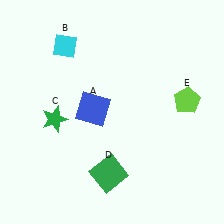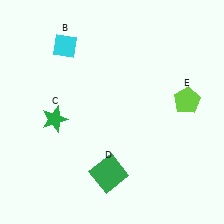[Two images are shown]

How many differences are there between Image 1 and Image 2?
There is 1 difference between the two images.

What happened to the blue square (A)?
The blue square (A) was removed in Image 2. It was in the top-left area of Image 1.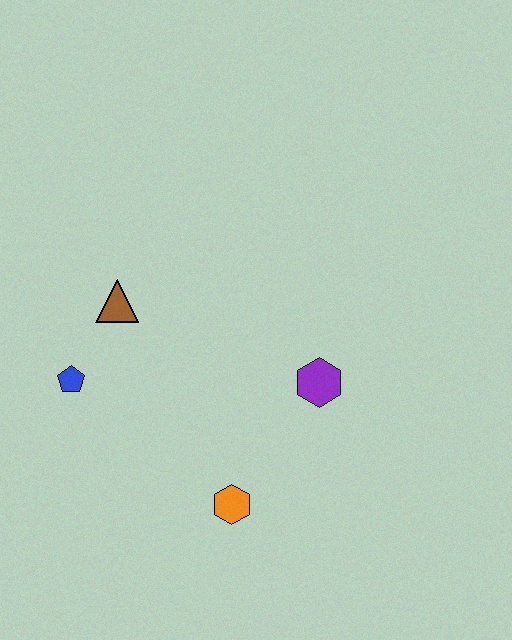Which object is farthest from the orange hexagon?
The brown triangle is farthest from the orange hexagon.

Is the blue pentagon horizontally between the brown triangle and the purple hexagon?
No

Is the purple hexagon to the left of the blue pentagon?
No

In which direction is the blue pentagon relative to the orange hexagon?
The blue pentagon is to the left of the orange hexagon.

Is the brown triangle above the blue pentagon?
Yes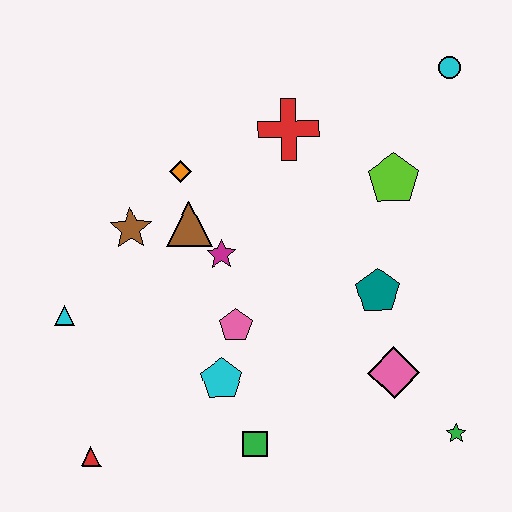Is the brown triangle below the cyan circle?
Yes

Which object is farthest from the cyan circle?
The red triangle is farthest from the cyan circle.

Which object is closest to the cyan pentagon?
The pink pentagon is closest to the cyan pentagon.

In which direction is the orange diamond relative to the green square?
The orange diamond is above the green square.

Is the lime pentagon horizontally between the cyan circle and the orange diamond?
Yes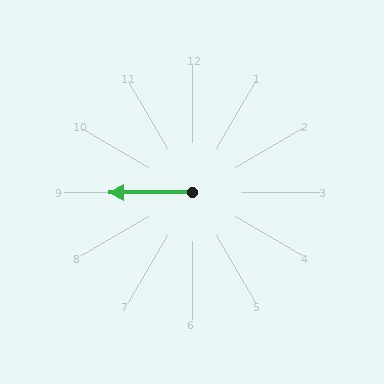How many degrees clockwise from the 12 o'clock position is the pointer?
Approximately 270 degrees.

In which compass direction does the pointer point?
West.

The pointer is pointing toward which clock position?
Roughly 9 o'clock.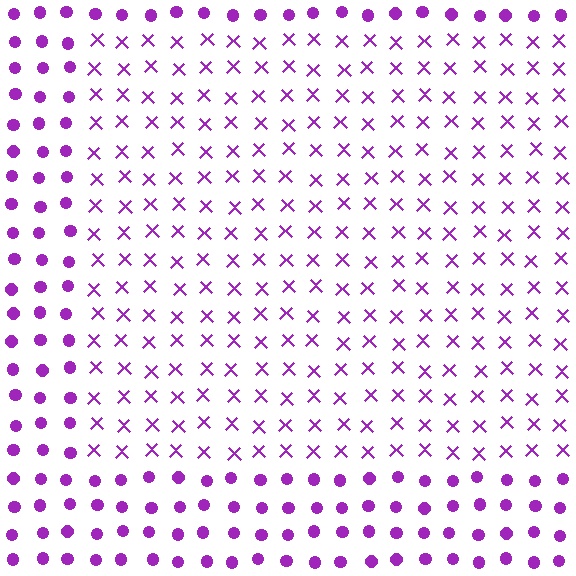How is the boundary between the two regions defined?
The boundary is defined by a change in element shape: X marks inside vs. circles outside. All elements share the same color and spacing.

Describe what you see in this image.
The image is filled with small purple elements arranged in a uniform grid. A rectangle-shaped region contains X marks, while the surrounding area contains circles. The boundary is defined purely by the change in element shape.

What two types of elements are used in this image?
The image uses X marks inside the rectangle region and circles outside it.